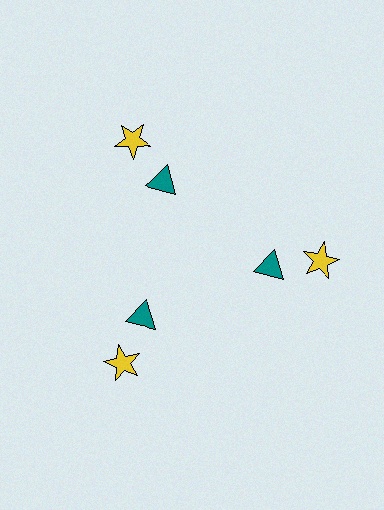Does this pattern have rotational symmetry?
Yes, this pattern has 3-fold rotational symmetry. It looks the same after rotating 120 degrees around the center.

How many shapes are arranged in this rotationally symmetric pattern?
There are 6 shapes, arranged in 3 groups of 2.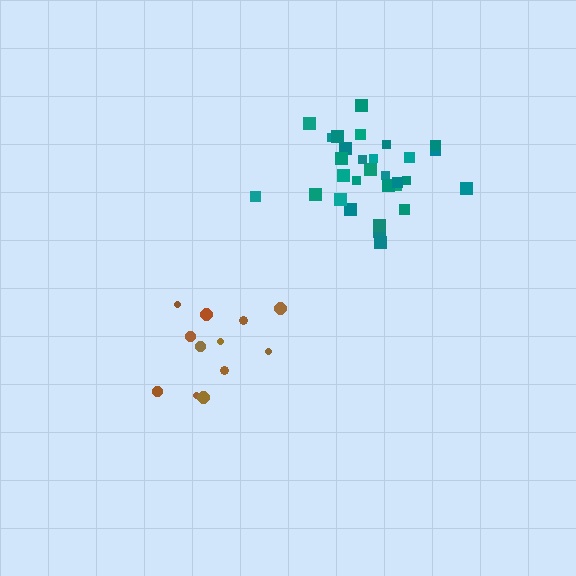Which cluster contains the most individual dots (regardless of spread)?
Teal (31).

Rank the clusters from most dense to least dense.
teal, brown.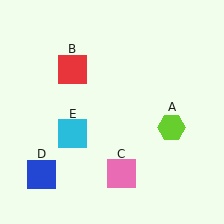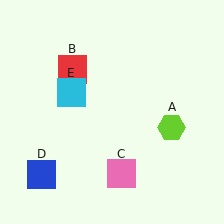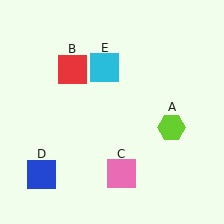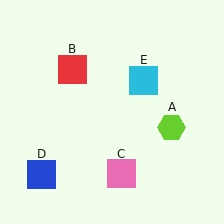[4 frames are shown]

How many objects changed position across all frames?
1 object changed position: cyan square (object E).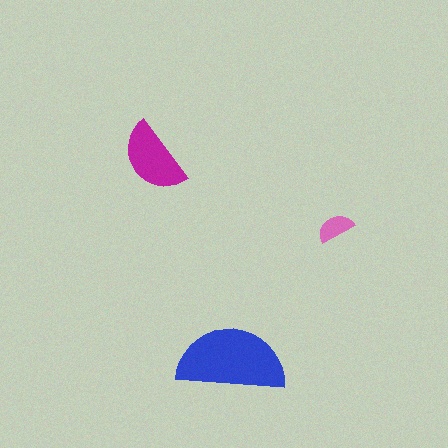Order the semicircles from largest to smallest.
the blue one, the magenta one, the pink one.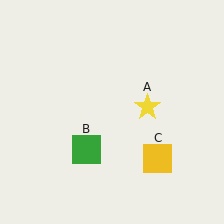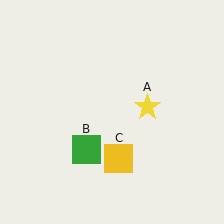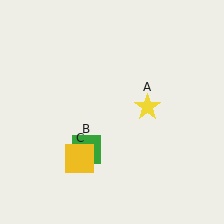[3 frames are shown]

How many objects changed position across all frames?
1 object changed position: yellow square (object C).